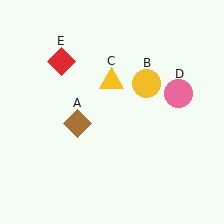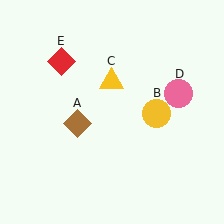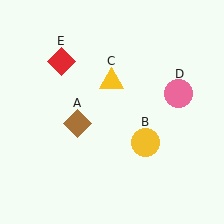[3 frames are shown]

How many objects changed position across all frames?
1 object changed position: yellow circle (object B).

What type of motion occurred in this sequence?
The yellow circle (object B) rotated clockwise around the center of the scene.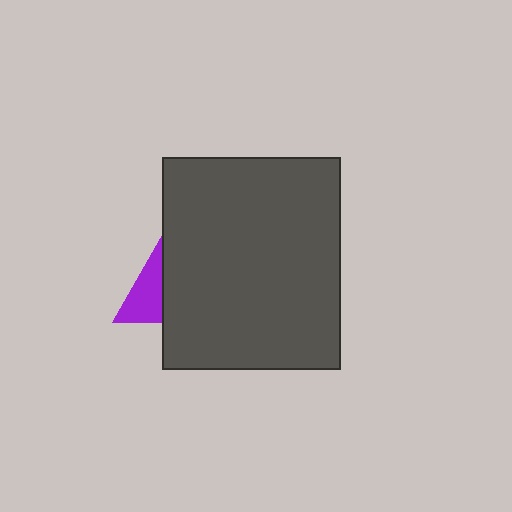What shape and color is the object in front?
The object in front is a dark gray rectangle.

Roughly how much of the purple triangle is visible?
A small part of it is visible (roughly 44%).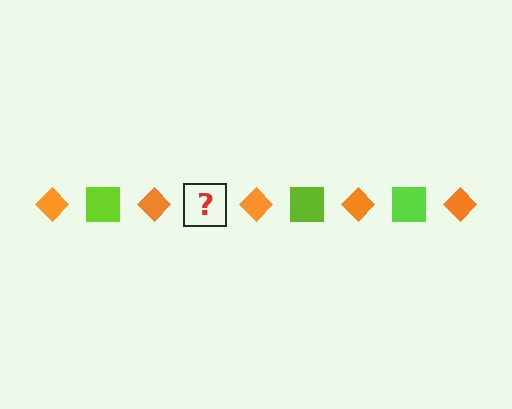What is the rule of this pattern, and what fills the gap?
The rule is that the pattern alternates between orange diamond and lime square. The gap should be filled with a lime square.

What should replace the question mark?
The question mark should be replaced with a lime square.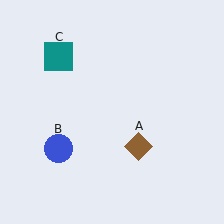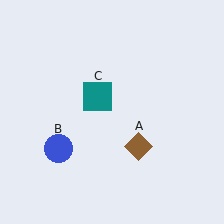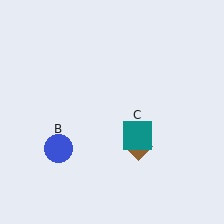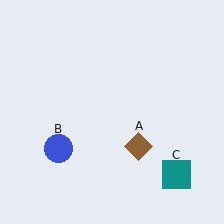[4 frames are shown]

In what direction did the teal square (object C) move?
The teal square (object C) moved down and to the right.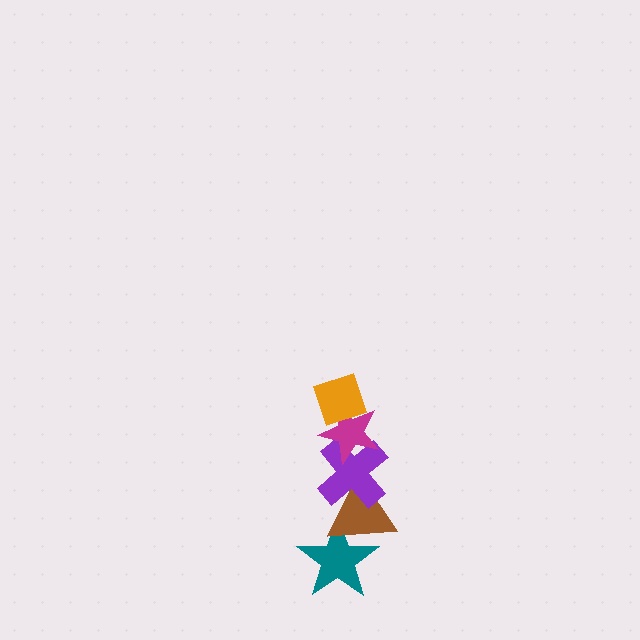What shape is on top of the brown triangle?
The purple cross is on top of the brown triangle.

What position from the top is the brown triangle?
The brown triangle is 4th from the top.